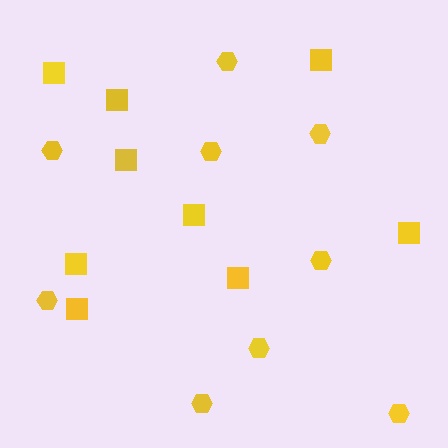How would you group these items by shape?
There are 2 groups: one group of hexagons (9) and one group of squares (9).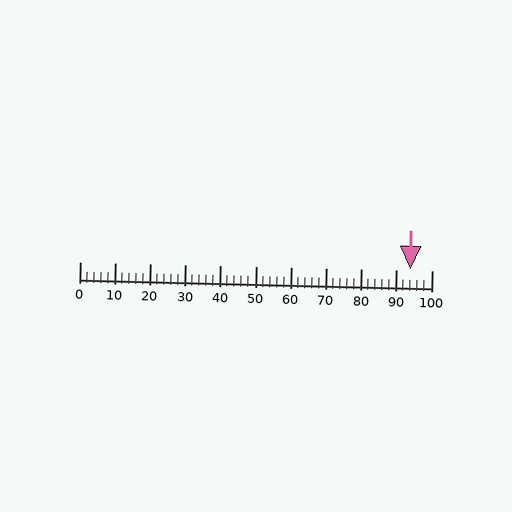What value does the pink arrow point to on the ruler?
The pink arrow points to approximately 94.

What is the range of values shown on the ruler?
The ruler shows values from 0 to 100.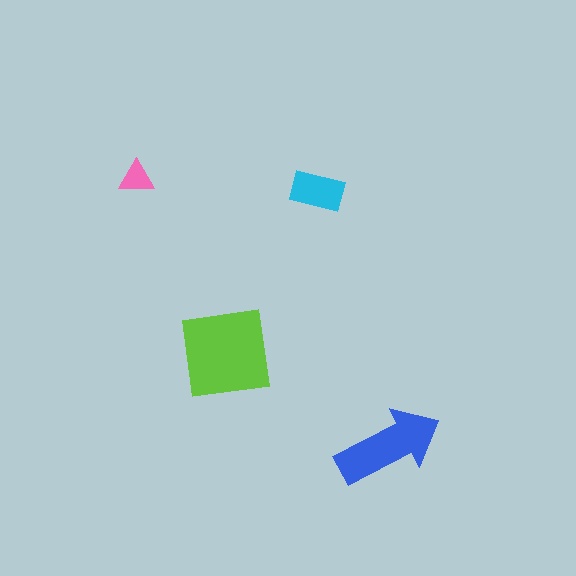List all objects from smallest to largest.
The pink triangle, the cyan rectangle, the blue arrow, the lime square.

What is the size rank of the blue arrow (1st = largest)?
2nd.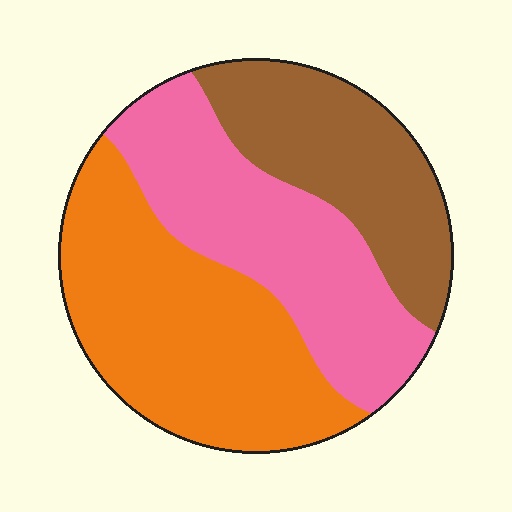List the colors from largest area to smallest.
From largest to smallest: orange, pink, brown.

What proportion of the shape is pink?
Pink takes up about one third (1/3) of the shape.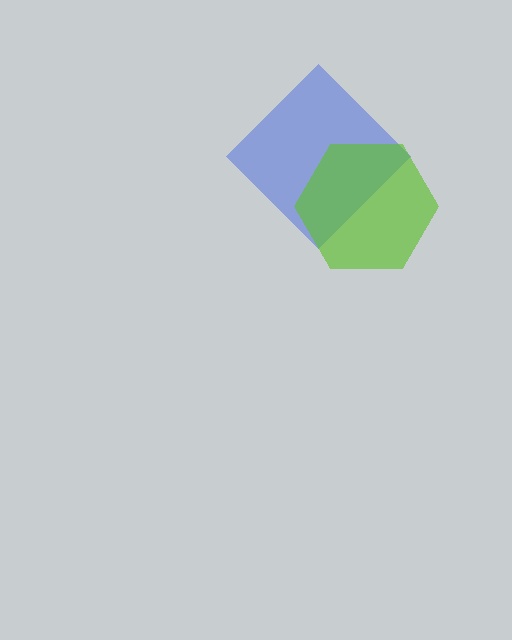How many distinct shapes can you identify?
There are 2 distinct shapes: a blue diamond, a lime hexagon.